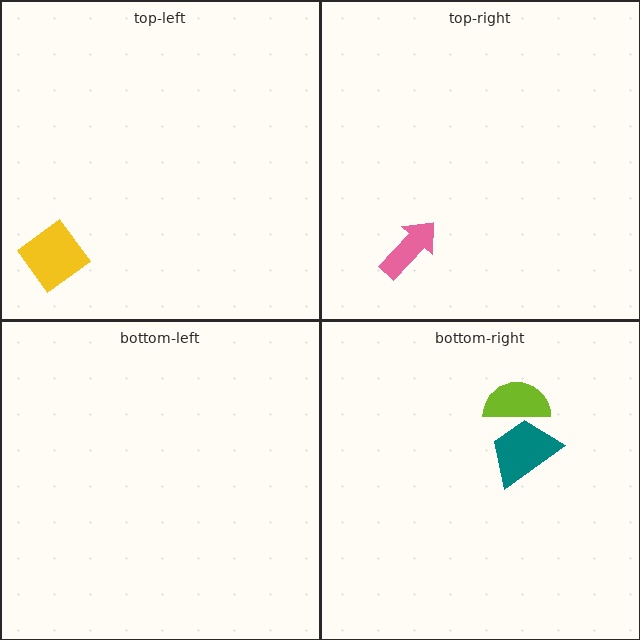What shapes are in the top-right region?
The pink arrow.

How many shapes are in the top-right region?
1.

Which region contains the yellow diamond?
The top-left region.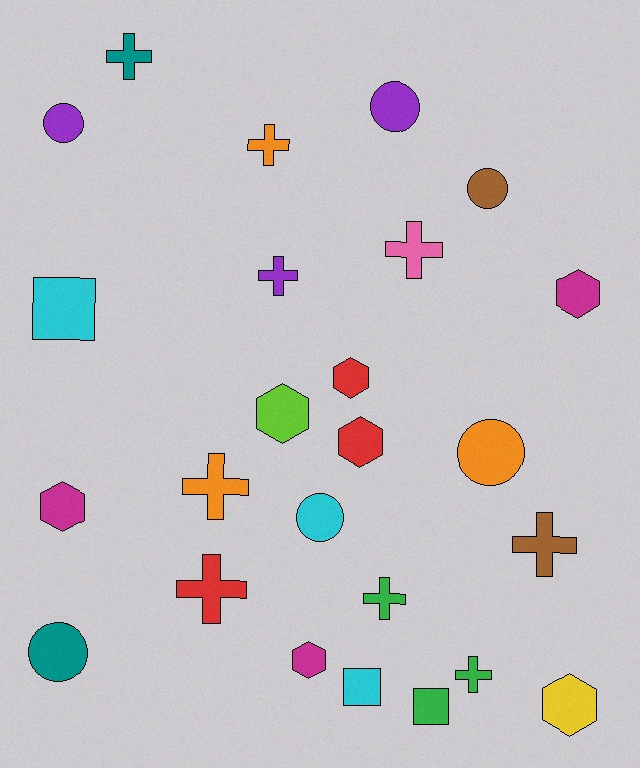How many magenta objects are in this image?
There are 3 magenta objects.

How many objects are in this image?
There are 25 objects.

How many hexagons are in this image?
There are 7 hexagons.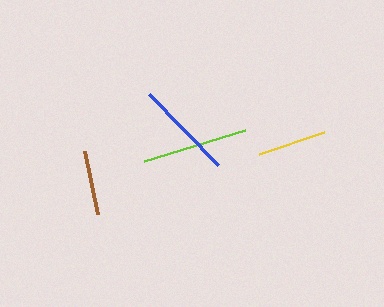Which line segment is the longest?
The lime line is the longest at approximately 105 pixels.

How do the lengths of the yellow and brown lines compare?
The yellow and brown lines are approximately the same length.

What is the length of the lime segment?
The lime segment is approximately 105 pixels long.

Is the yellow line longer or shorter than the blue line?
The blue line is longer than the yellow line.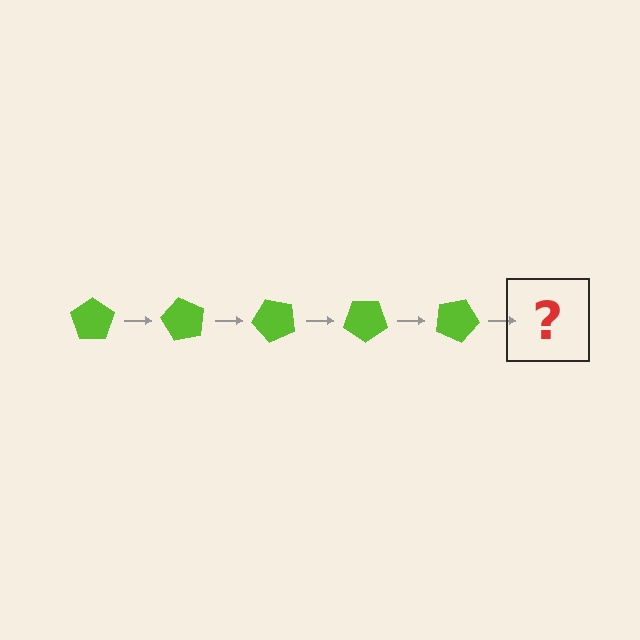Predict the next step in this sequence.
The next step is a lime pentagon rotated 300 degrees.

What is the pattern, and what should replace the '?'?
The pattern is that the pentagon rotates 60 degrees each step. The '?' should be a lime pentagon rotated 300 degrees.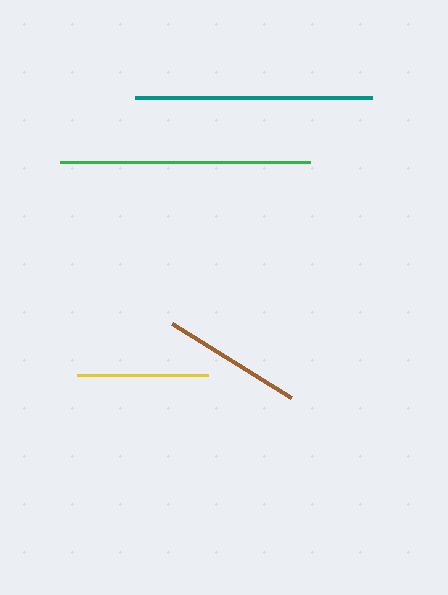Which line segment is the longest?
The green line is the longest at approximately 250 pixels.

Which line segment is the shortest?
The yellow line is the shortest at approximately 131 pixels.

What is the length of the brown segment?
The brown segment is approximately 140 pixels long.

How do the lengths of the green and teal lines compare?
The green and teal lines are approximately the same length.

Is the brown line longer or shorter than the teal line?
The teal line is longer than the brown line.